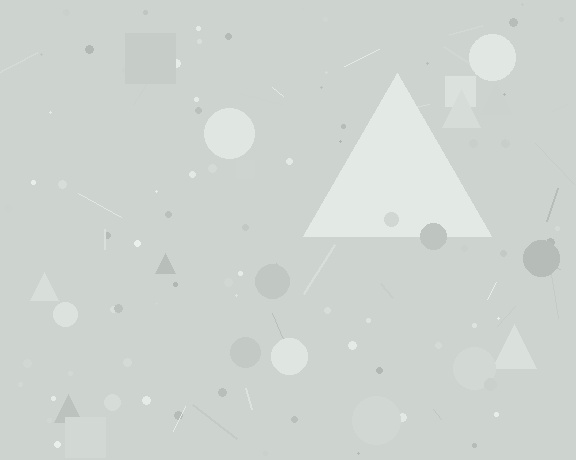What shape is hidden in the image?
A triangle is hidden in the image.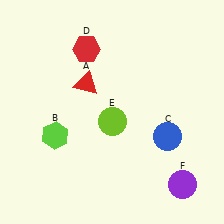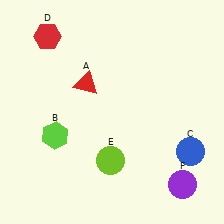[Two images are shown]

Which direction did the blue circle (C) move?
The blue circle (C) moved right.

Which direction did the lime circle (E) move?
The lime circle (E) moved down.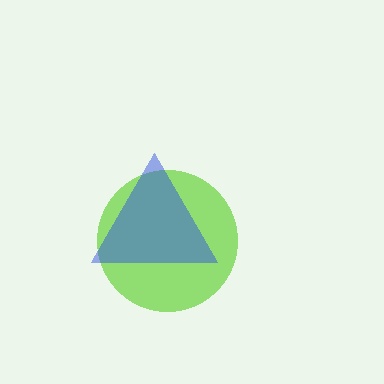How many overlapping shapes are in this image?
There are 2 overlapping shapes in the image.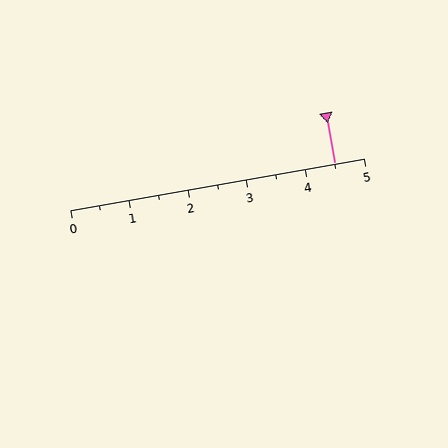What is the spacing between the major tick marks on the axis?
The major ticks are spaced 1 apart.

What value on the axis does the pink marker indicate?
The marker indicates approximately 4.5.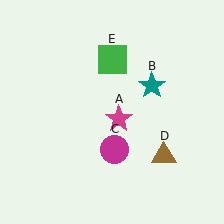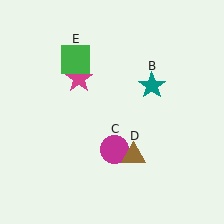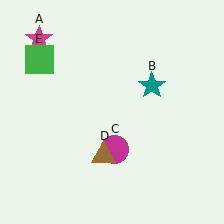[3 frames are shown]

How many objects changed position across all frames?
3 objects changed position: magenta star (object A), brown triangle (object D), green square (object E).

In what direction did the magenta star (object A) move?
The magenta star (object A) moved up and to the left.